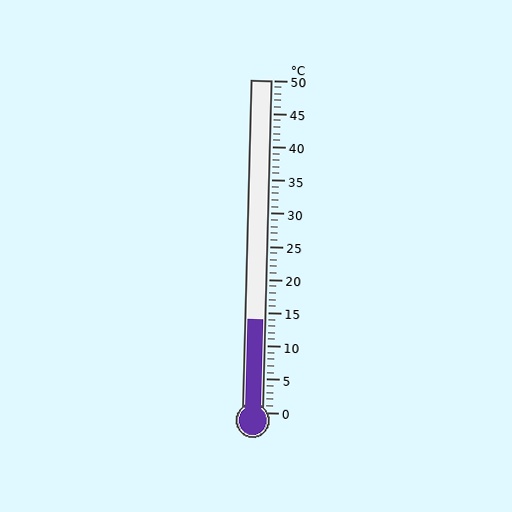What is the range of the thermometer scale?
The thermometer scale ranges from 0°C to 50°C.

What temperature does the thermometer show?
The thermometer shows approximately 14°C.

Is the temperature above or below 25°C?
The temperature is below 25°C.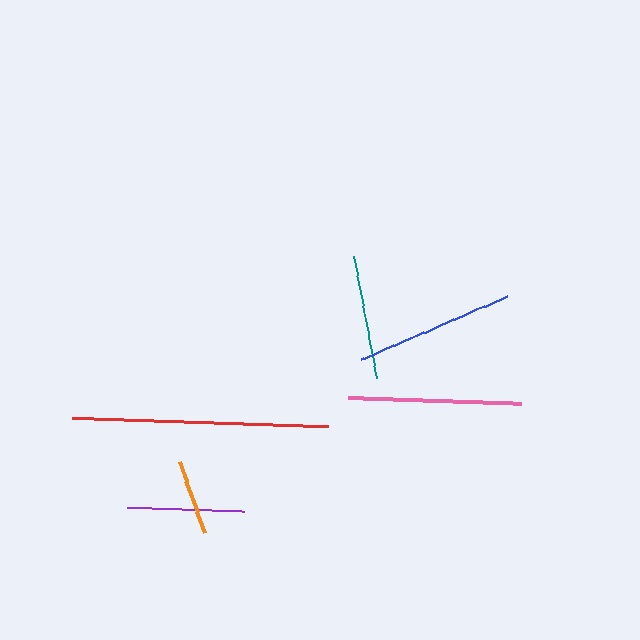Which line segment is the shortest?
The orange line is the shortest at approximately 75 pixels.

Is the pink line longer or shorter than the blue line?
The pink line is longer than the blue line.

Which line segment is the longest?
The red line is the longest at approximately 257 pixels.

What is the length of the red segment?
The red segment is approximately 257 pixels long.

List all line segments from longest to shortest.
From longest to shortest: red, pink, blue, teal, purple, orange.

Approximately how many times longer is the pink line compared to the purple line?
The pink line is approximately 1.5 times the length of the purple line.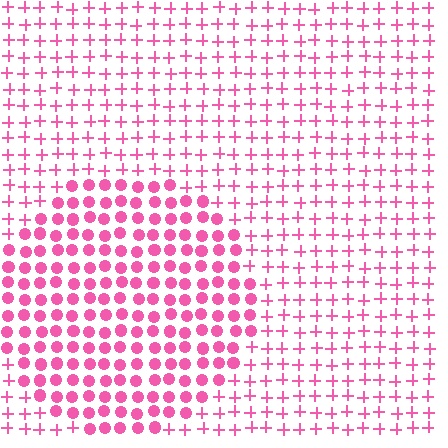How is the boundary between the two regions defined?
The boundary is defined by a change in element shape: circles inside vs. plus signs outside. All elements share the same color and spacing.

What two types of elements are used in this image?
The image uses circles inside the circle region and plus signs outside it.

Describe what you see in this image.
The image is filled with small pink elements arranged in a uniform grid. A circle-shaped region contains circles, while the surrounding area contains plus signs. The boundary is defined purely by the change in element shape.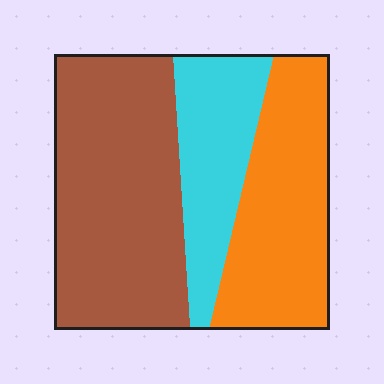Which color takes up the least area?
Cyan, at roughly 20%.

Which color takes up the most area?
Brown, at roughly 45%.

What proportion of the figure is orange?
Orange covers about 30% of the figure.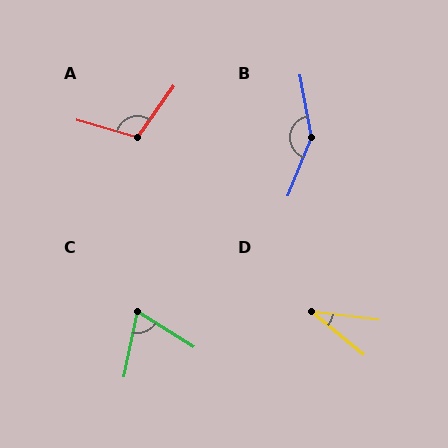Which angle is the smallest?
D, at approximately 33 degrees.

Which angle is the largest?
B, at approximately 148 degrees.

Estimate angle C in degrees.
Approximately 70 degrees.